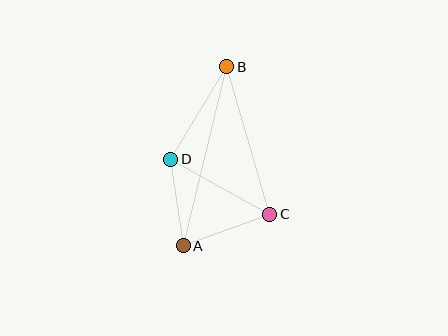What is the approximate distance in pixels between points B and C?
The distance between B and C is approximately 154 pixels.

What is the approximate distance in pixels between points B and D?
The distance between B and D is approximately 108 pixels.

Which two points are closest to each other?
Points A and D are closest to each other.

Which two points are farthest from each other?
Points A and B are farthest from each other.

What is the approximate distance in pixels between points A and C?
The distance between A and C is approximately 92 pixels.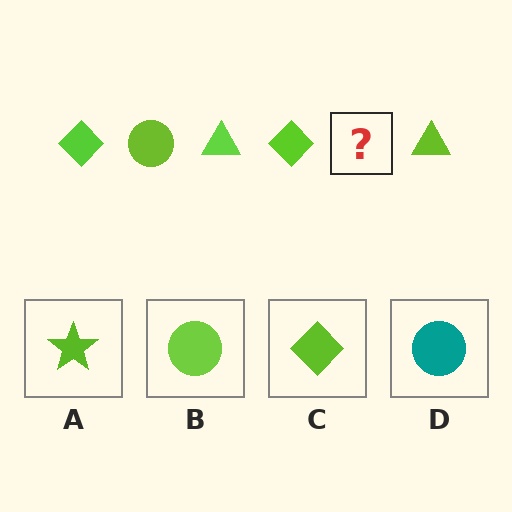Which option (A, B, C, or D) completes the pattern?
B.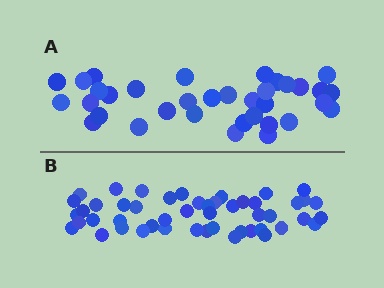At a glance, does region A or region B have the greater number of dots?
Region B (the bottom region) has more dots.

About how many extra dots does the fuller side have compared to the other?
Region B has approximately 15 more dots than region A.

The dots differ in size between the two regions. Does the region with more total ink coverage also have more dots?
No. Region A has more total ink coverage because its dots are larger, but region B actually contains more individual dots. Total area can be misleading — the number of items is what matters here.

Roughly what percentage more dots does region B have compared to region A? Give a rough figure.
About 40% more.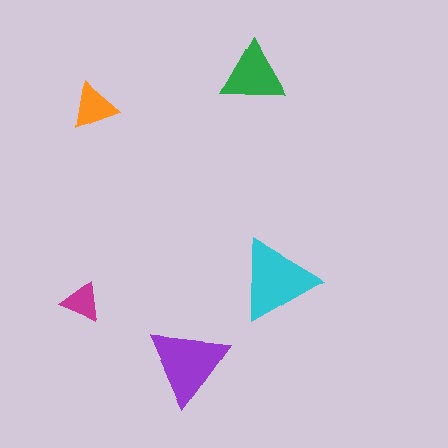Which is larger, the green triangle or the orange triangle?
The green one.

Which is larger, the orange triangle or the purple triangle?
The purple one.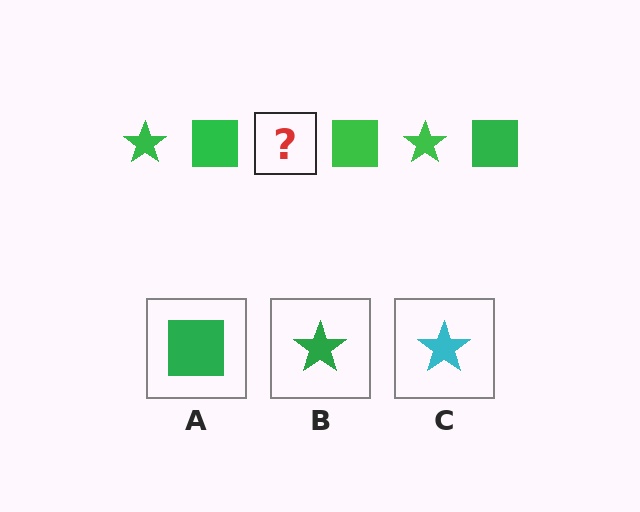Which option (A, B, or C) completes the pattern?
B.